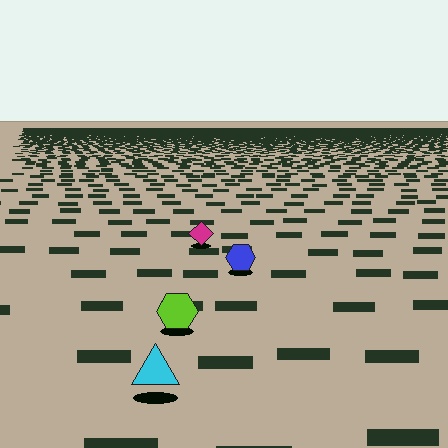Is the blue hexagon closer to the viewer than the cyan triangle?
No. The cyan triangle is closer — you can tell from the texture gradient: the ground texture is coarser near it.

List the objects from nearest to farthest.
From nearest to farthest: the cyan triangle, the lime hexagon, the blue hexagon, the magenta diamond.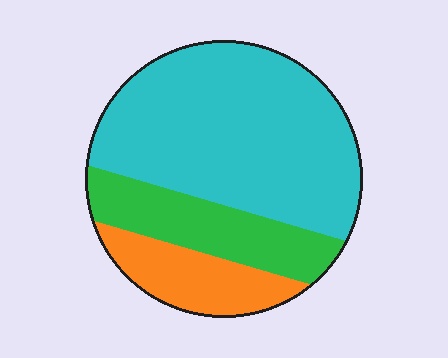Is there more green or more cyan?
Cyan.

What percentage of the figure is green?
Green takes up about one fifth (1/5) of the figure.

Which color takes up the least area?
Orange, at roughly 15%.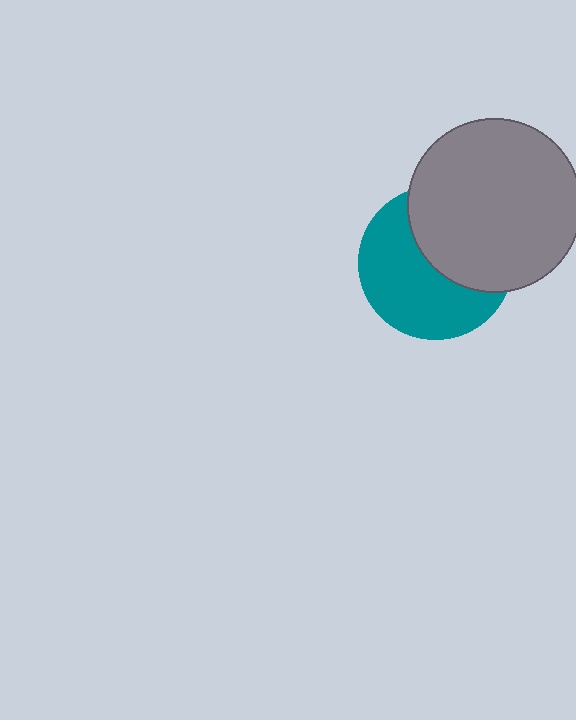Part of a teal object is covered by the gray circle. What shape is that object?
It is a circle.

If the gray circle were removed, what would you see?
You would see the complete teal circle.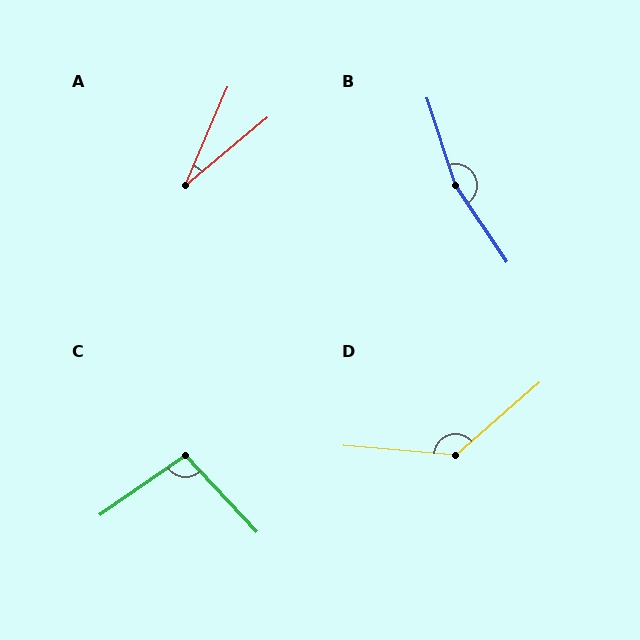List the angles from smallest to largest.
A (27°), C (98°), D (134°), B (164°).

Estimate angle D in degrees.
Approximately 134 degrees.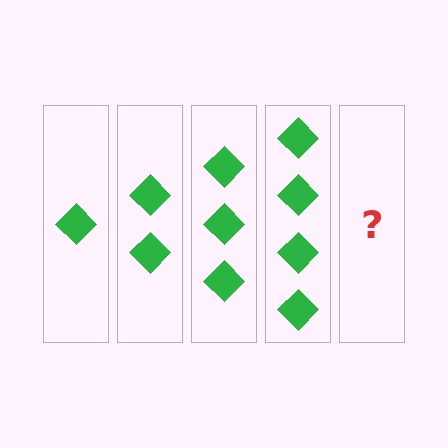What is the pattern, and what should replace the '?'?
The pattern is that each step adds one more diamond. The '?' should be 5 diamonds.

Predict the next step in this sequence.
The next step is 5 diamonds.